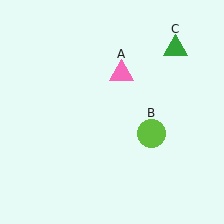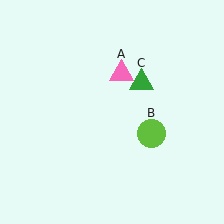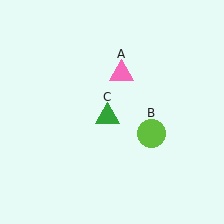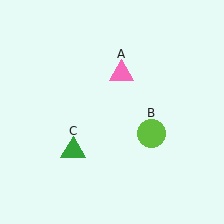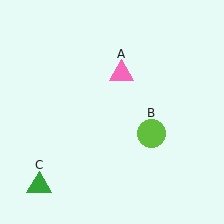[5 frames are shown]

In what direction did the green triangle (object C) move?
The green triangle (object C) moved down and to the left.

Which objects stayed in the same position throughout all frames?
Pink triangle (object A) and lime circle (object B) remained stationary.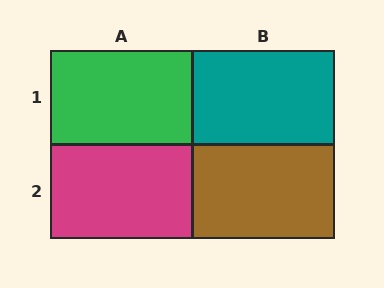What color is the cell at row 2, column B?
Brown.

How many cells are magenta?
1 cell is magenta.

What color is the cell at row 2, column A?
Magenta.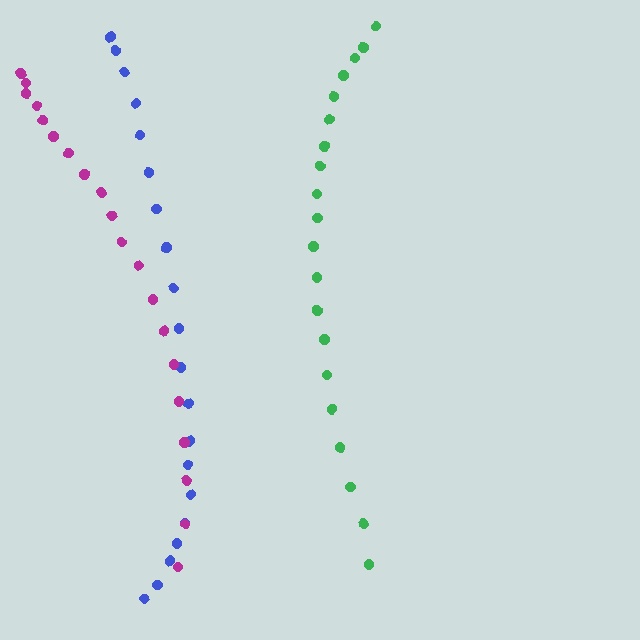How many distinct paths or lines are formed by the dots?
There are 3 distinct paths.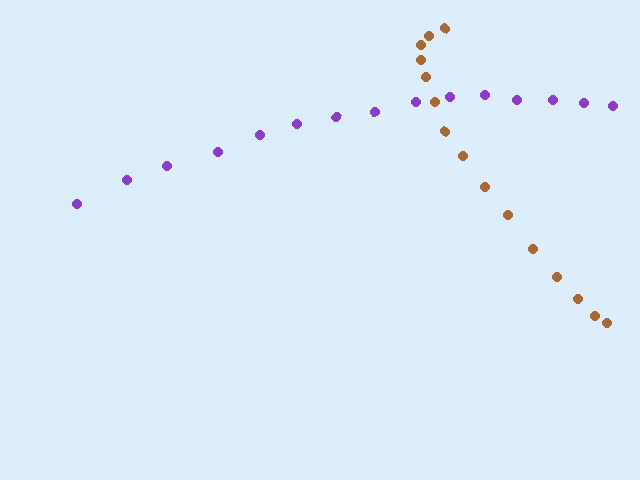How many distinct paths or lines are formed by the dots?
There are 2 distinct paths.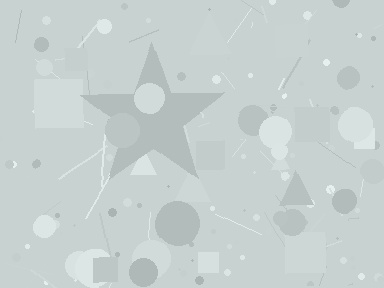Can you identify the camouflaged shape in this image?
The camouflaged shape is a star.